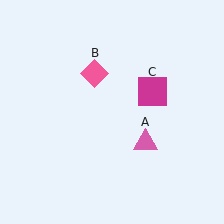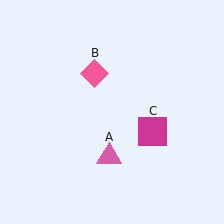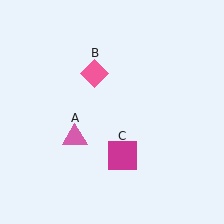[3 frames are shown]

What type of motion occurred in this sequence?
The pink triangle (object A), magenta square (object C) rotated clockwise around the center of the scene.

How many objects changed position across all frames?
2 objects changed position: pink triangle (object A), magenta square (object C).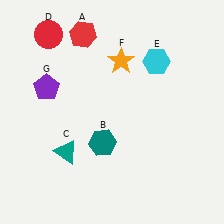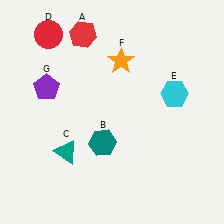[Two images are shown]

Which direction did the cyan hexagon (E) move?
The cyan hexagon (E) moved down.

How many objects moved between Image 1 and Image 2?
1 object moved between the two images.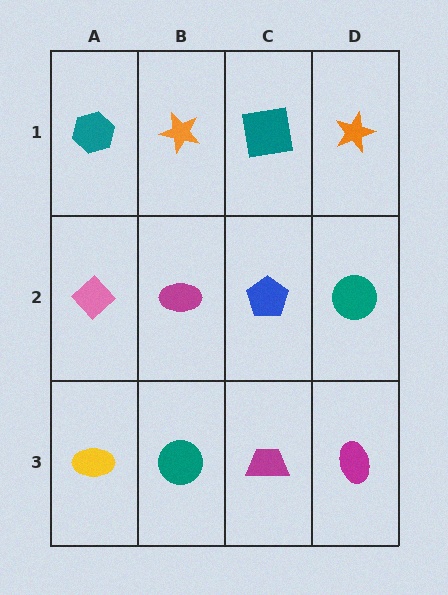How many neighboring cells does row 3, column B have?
3.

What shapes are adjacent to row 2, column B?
An orange star (row 1, column B), a teal circle (row 3, column B), a pink diamond (row 2, column A), a blue pentagon (row 2, column C).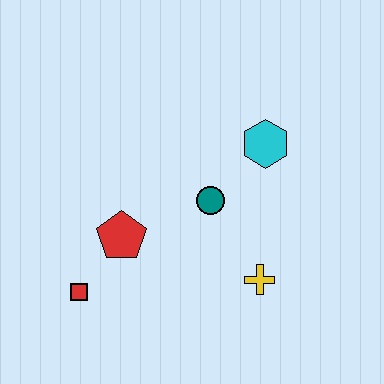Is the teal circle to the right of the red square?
Yes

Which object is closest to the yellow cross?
The teal circle is closest to the yellow cross.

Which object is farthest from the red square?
The cyan hexagon is farthest from the red square.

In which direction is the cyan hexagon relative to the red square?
The cyan hexagon is to the right of the red square.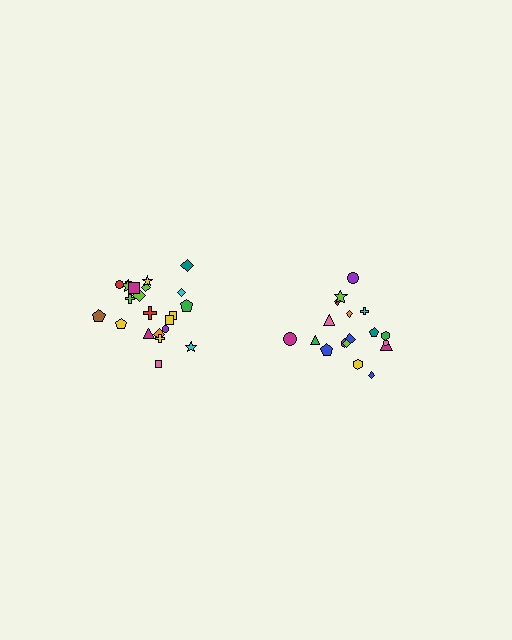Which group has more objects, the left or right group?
The left group.